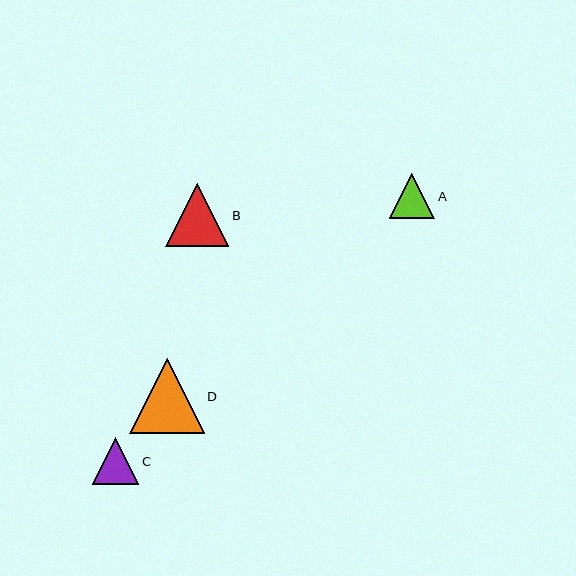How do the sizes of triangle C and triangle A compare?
Triangle C and triangle A are approximately the same size.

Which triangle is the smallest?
Triangle A is the smallest with a size of approximately 45 pixels.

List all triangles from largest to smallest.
From largest to smallest: D, B, C, A.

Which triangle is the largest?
Triangle D is the largest with a size of approximately 74 pixels.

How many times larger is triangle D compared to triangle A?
Triangle D is approximately 1.6 times the size of triangle A.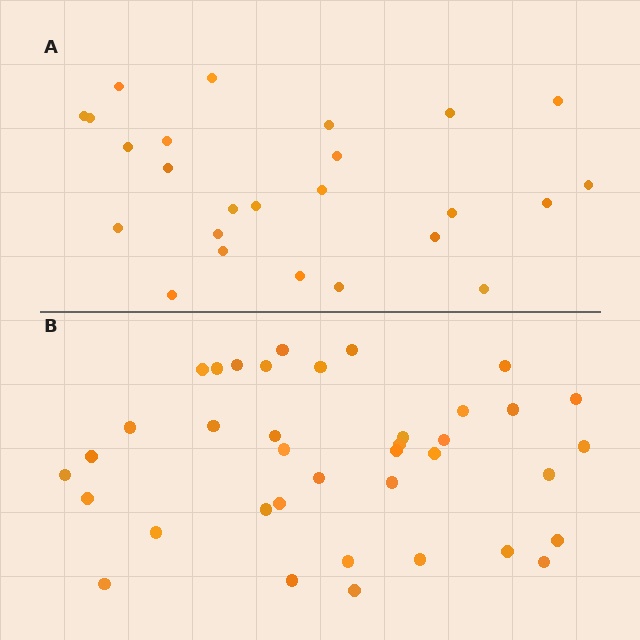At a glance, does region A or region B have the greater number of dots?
Region B (the bottom region) has more dots.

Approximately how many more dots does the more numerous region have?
Region B has approximately 15 more dots than region A.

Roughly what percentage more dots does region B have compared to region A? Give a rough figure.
About 50% more.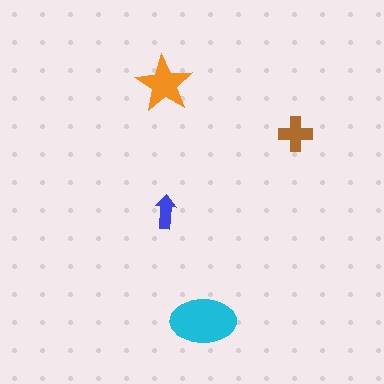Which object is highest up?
The orange star is topmost.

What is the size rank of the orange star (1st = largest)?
2nd.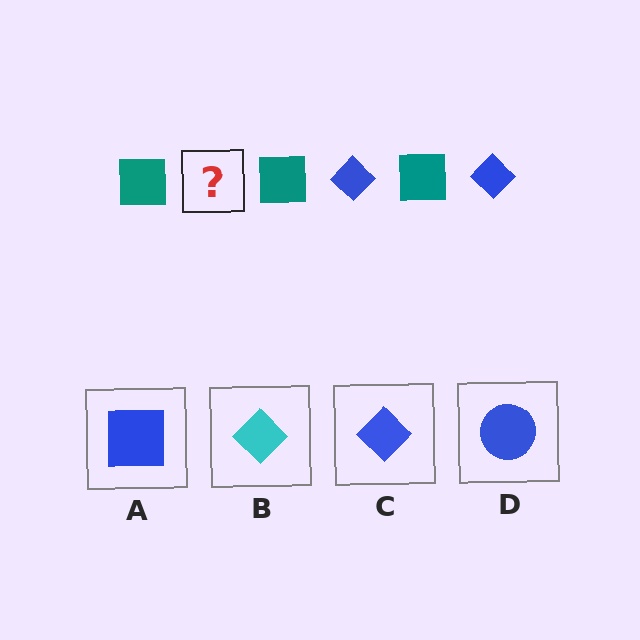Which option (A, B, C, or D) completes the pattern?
C.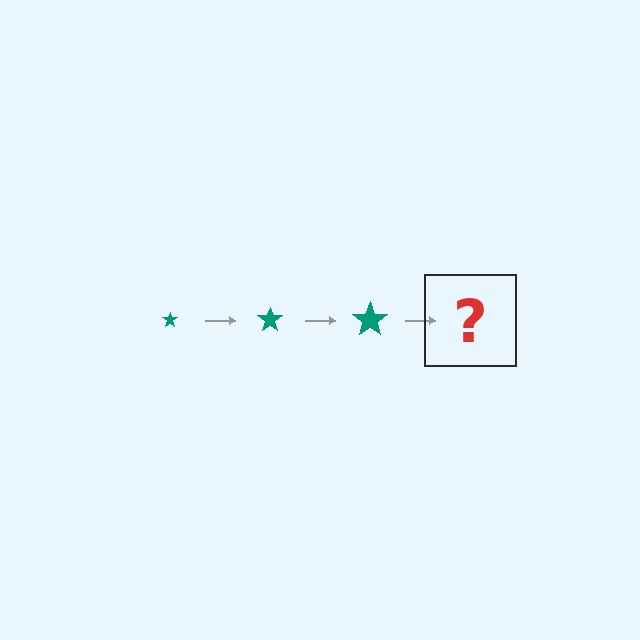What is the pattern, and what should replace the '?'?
The pattern is that the star gets progressively larger each step. The '?' should be a teal star, larger than the previous one.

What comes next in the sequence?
The next element should be a teal star, larger than the previous one.